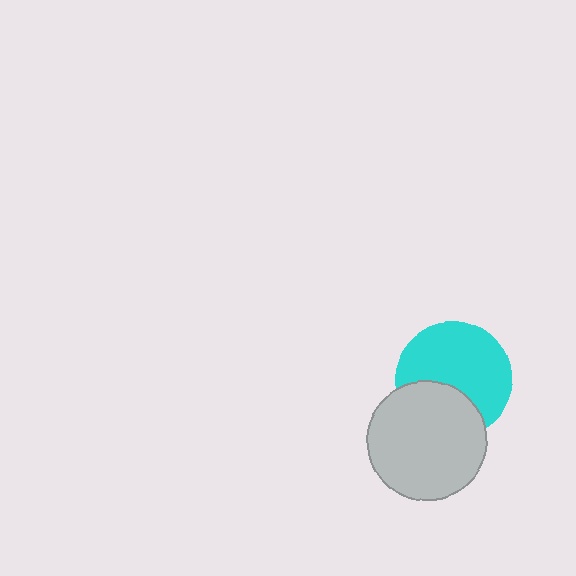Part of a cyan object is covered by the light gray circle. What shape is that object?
It is a circle.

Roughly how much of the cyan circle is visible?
Most of it is visible (roughly 66%).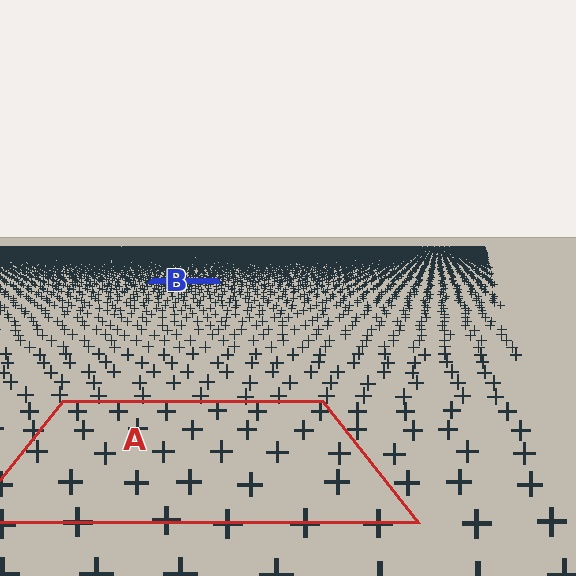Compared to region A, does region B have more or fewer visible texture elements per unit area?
Region B has more texture elements per unit area — they are packed more densely because it is farther away.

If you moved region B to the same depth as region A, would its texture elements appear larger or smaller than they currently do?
They would appear larger. At a closer depth, the same texture elements are projected at a bigger on-screen size.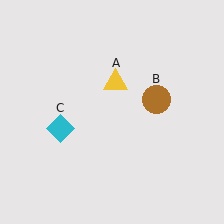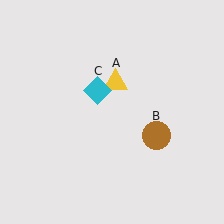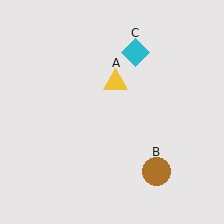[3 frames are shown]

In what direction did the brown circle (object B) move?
The brown circle (object B) moved down.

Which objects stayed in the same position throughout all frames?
Yellow triangle (object A) remained stationary.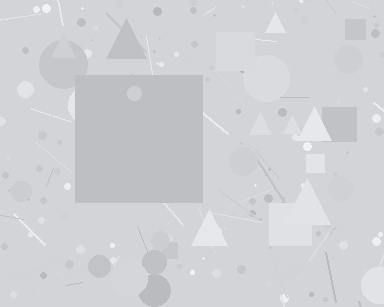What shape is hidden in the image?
A square is hidden in the image.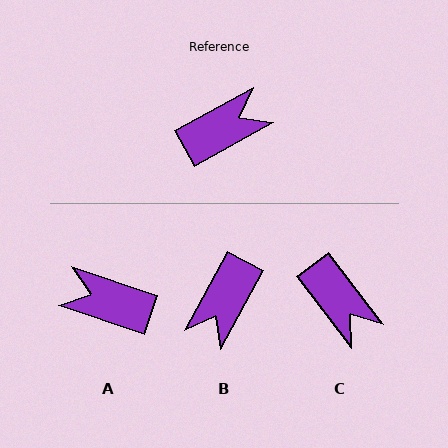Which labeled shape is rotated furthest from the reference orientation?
B, about 147 degrees away.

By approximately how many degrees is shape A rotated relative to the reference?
Approximately 133 degrees counter-clockwise.